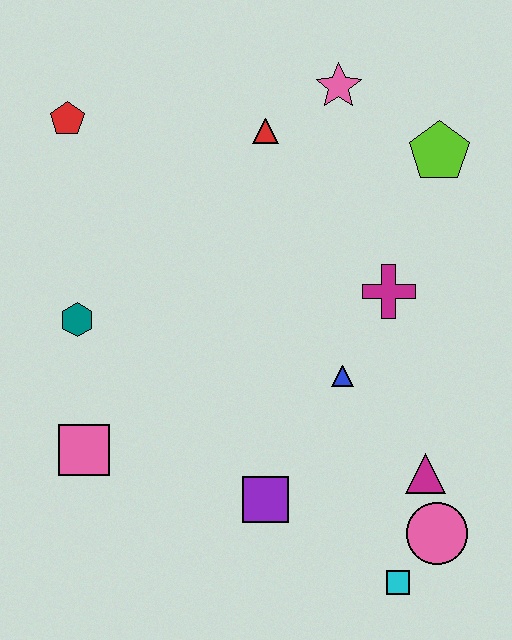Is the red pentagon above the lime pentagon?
Yes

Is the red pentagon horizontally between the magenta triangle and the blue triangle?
No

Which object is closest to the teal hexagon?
The pink square is closest to the teal hexagon.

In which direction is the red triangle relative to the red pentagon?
The red triangle is to the right of the red pentagon.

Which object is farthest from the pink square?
The lime pentagon is farthest from the pink square.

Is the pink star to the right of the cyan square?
No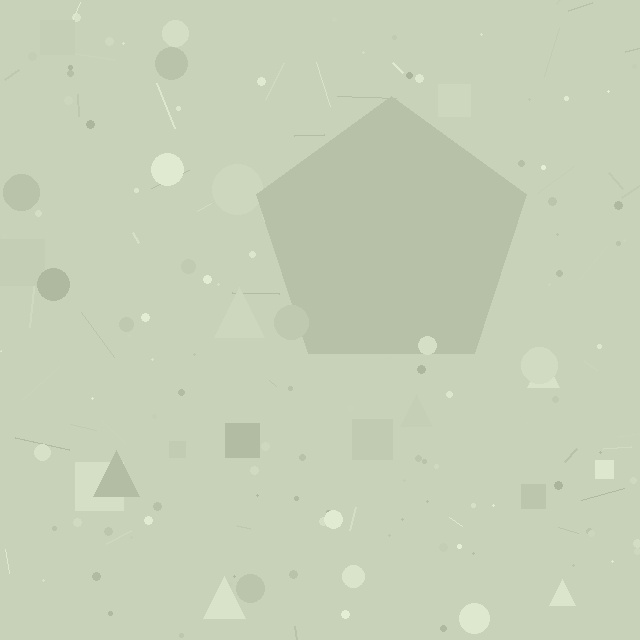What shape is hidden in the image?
A pentagon is hidden in the image.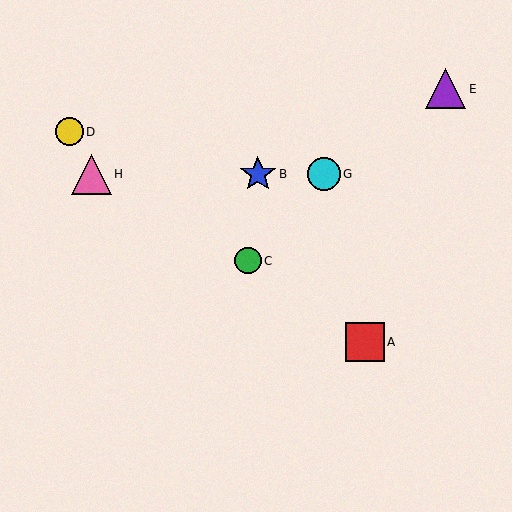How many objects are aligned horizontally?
4 objects (B, F, G, H) are aligned horizontally.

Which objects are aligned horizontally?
Objects B, F, G, H are aligned horizontally.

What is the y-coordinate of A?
Object A is at y≈342.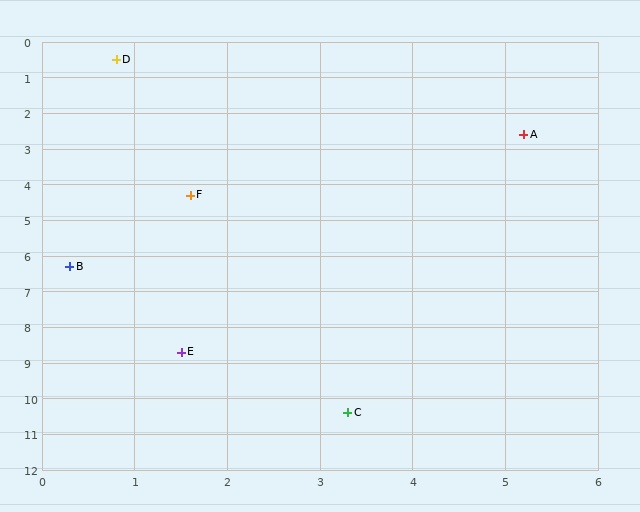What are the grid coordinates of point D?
Point D is at approximately (0.8, 0.5).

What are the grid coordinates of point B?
Point B is at approximately (0.3, 6.3).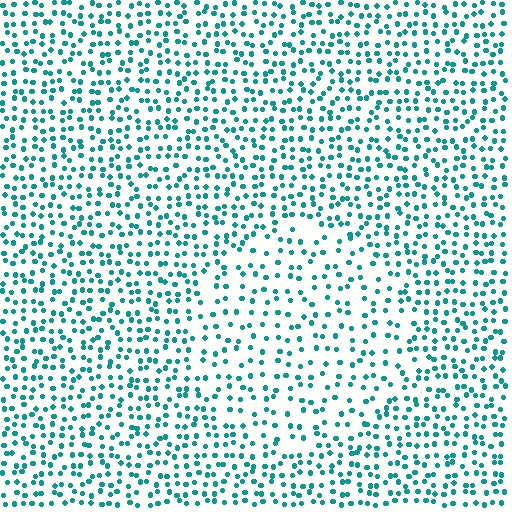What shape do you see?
I see a circle.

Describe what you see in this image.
The image contains small teal elements arranged at two different densities. A circle-shaped region is visible where the elements are less densely packed than the surrounding area.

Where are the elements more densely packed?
The elements are more densely packed outside the circle boundary.